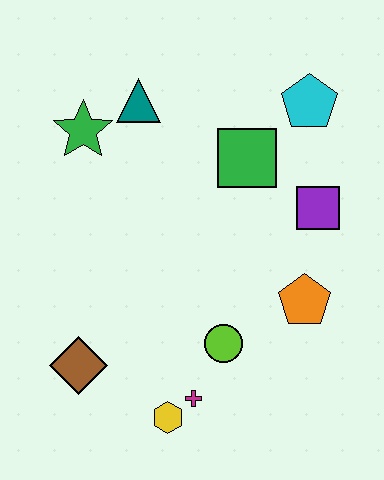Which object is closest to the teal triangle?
The green star is closest to the teal triangle.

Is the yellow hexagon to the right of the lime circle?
No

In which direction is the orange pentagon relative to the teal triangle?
The orange pentagon is below the teal triangle.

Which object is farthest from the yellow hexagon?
The cyan pentagon is farthest from the yellow hexagon.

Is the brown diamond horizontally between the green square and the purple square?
No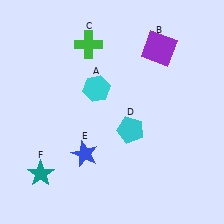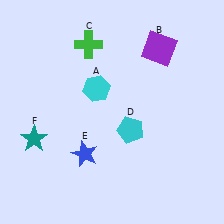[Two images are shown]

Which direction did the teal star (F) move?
The teal star (F) moved up.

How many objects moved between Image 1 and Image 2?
1 object moved between the two images.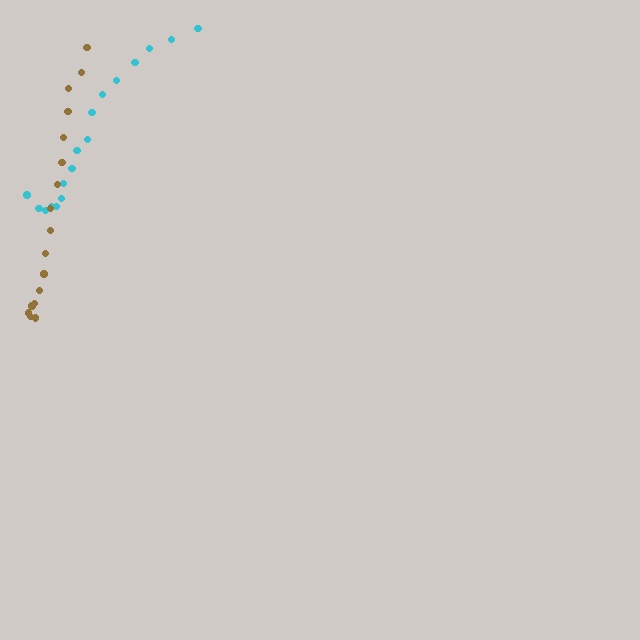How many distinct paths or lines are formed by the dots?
There are 2 distinct paths.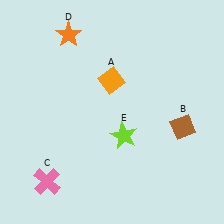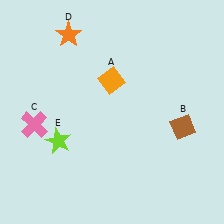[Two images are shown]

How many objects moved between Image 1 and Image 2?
2 objects moved between the two images.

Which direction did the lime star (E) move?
The lime star (E) moved left.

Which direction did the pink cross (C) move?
The pink cross (C) moved up.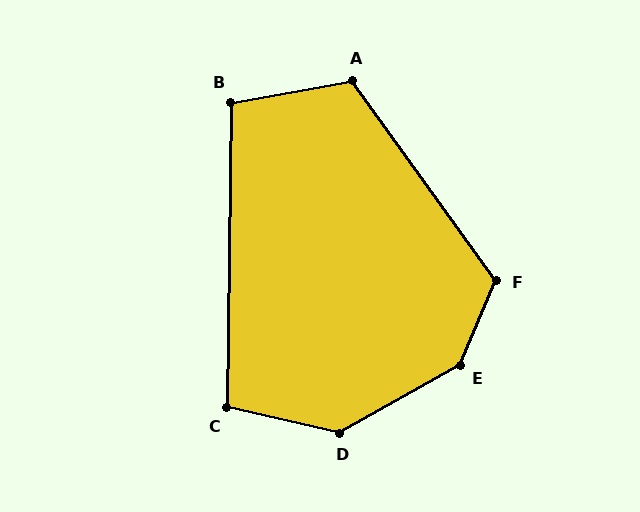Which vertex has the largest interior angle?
E, at approximately 142 degrees.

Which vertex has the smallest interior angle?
B, at approximately 101 degrees.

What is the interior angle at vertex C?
Approximately 102 degrees (obtuse).